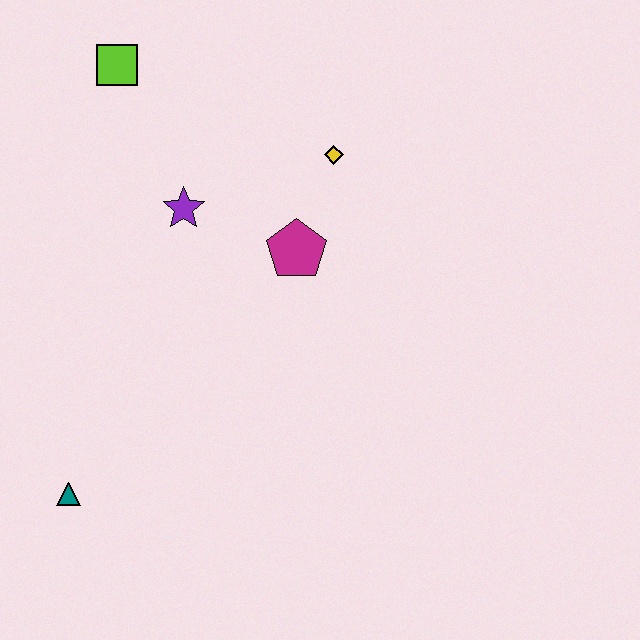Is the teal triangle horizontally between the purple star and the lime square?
No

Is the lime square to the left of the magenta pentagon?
Yes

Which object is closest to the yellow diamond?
The magenta pentagon is closest to the yellow diamond.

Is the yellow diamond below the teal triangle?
No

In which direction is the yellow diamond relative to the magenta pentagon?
The yellow diamond is above the magenta pentagon.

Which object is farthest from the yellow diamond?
The teal triangle is farthest from the yellow diamond.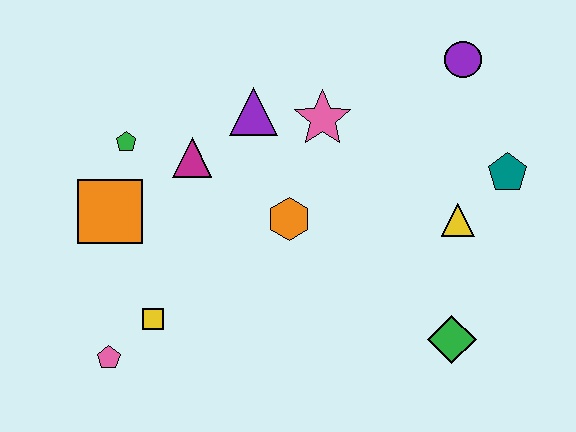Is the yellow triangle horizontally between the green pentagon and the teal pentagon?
Yes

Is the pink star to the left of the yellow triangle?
Yes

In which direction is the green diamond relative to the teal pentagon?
The green diamond is below the teal pentagon.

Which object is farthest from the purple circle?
The pink pentagon is farthest from the purple circle.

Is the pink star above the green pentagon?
Yes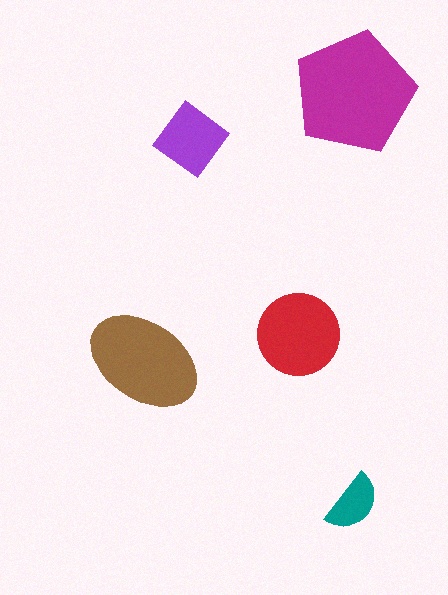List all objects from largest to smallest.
The magenta pentagon, the brown ellipse, the red circle, the purple diamond, the teal semicircle.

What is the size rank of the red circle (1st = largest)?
3rd.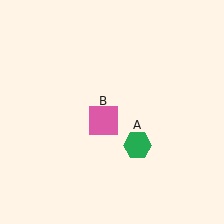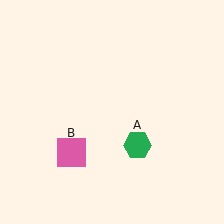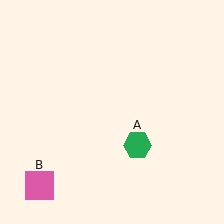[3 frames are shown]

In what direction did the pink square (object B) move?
The pink square (object B) moved down and to the left.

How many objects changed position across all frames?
1 object changed position: pink square (object B).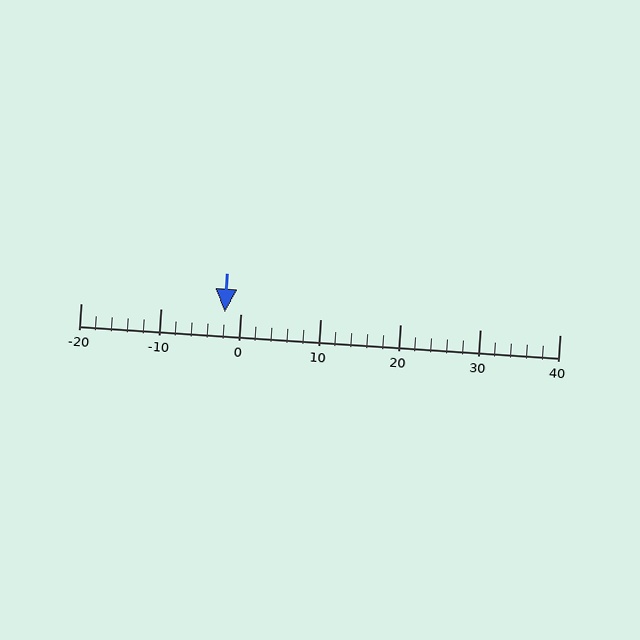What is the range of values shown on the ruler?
The ruler shows values from -20 to 40.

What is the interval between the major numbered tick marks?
The major tick marks are spaced 10 units apart.